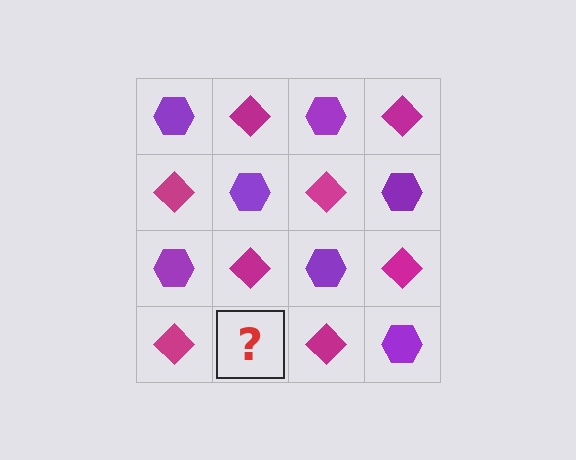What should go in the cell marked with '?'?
The missing cell should contain a purple hexagon.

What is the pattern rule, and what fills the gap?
The rule is that it alternates purple hexagon and magenta diamond in a checkerboard pattern. The gap should be filled with a purple hexagon.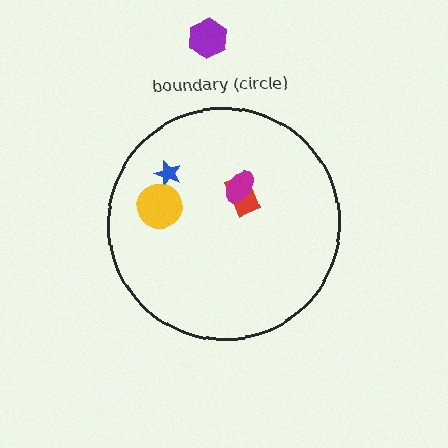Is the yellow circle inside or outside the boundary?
Inside.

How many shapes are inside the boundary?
4 inside, 1 outside.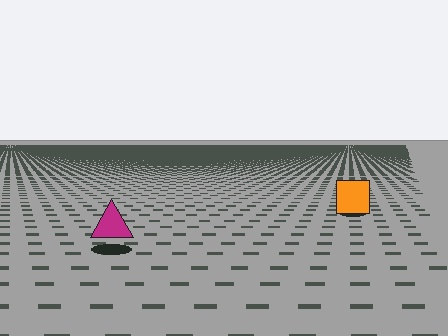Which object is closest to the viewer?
The magenta triangle is closest. The texture marks near it are larger and more spread out.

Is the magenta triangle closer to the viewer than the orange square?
Yes. The magenta triangle is closer — you can tell from the texture gradient: the ground texture is coarser near it.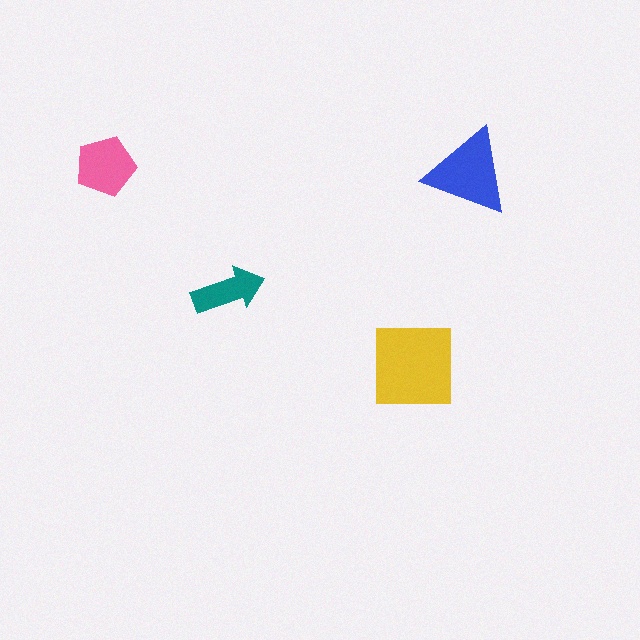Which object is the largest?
The yellow square.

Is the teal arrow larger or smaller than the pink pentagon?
Smaller.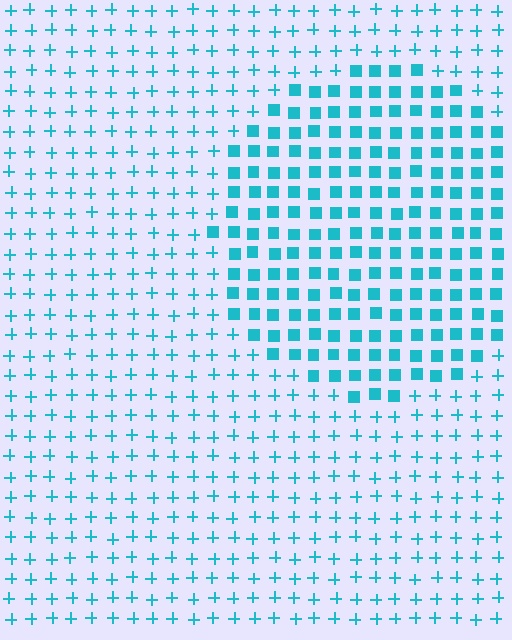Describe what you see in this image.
The image is filled with small cyan elements arranged in a uniform grid. A circle-shaped region contains squares, while the surrounding area contains plus signs. The boundary is defined purely by the change in element shape.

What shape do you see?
I see a circle.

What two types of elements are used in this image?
The image uses squares inside the circle region and plus signs outside it.